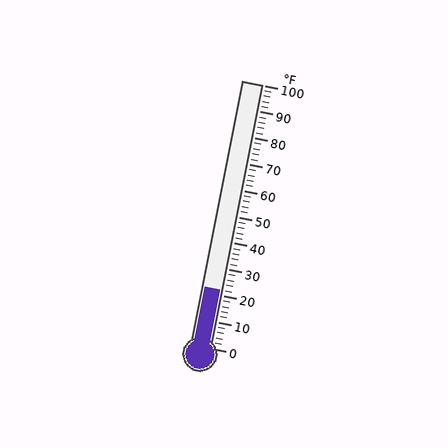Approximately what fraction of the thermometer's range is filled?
The thermometer is filled to approximately 20% of its range.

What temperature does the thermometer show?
The thermometer shows approximately 22°F.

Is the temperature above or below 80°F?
The temperature is below 80°F.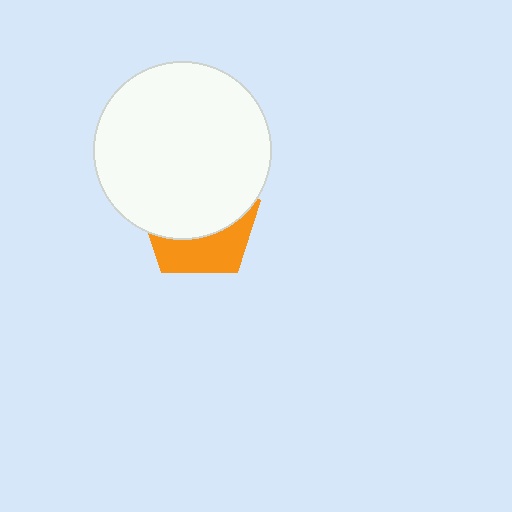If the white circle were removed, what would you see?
You would see the complete orange pentagon.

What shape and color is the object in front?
The object in front is a white circle.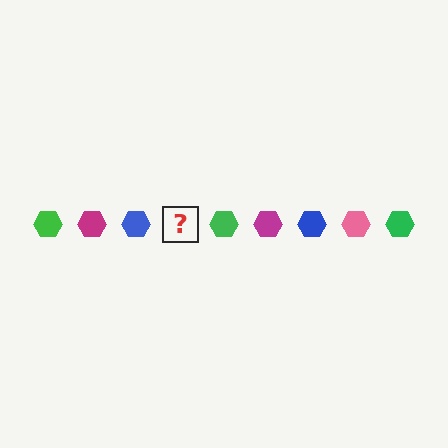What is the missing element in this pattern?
The missing element is a pink hexagon.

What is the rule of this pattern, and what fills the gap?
The rule is that the pattern cycles through green, magenta, blue, pink hexagons. The gap should be filled with a pink hexagon.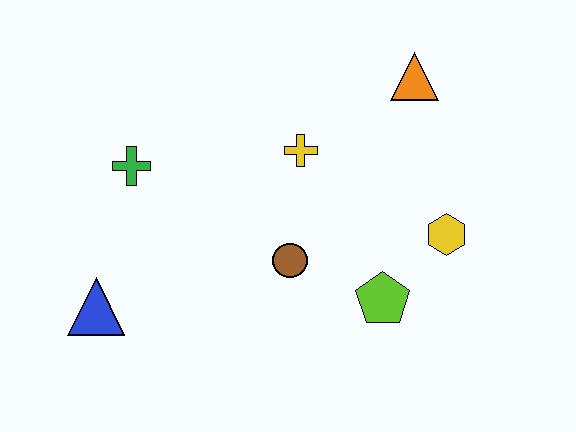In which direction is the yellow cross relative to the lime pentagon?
The yellow cross is above the lime pentagon.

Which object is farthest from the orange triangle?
The blue triangle is farthest from the orange triangle.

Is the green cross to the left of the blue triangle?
No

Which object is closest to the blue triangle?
The green cross is closest to the blue triangle.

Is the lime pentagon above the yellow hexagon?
No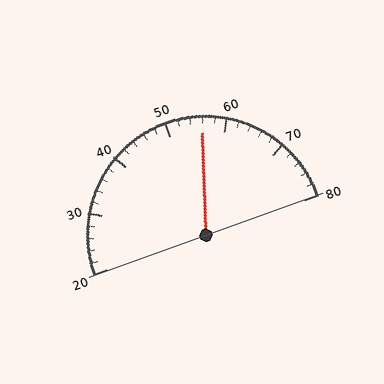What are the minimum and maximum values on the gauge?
The gauge ranges from 20 to 80.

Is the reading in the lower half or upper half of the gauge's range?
The reading is in the upper half of the range (20 to 80).